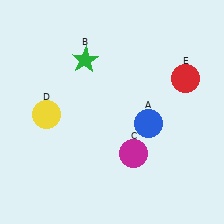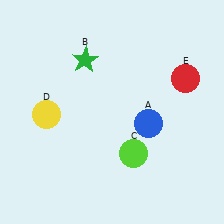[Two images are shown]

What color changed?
The circle (C) changed from magenta in Image 1 to lime in Image 2.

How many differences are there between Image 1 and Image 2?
There is 1 difference between the two images.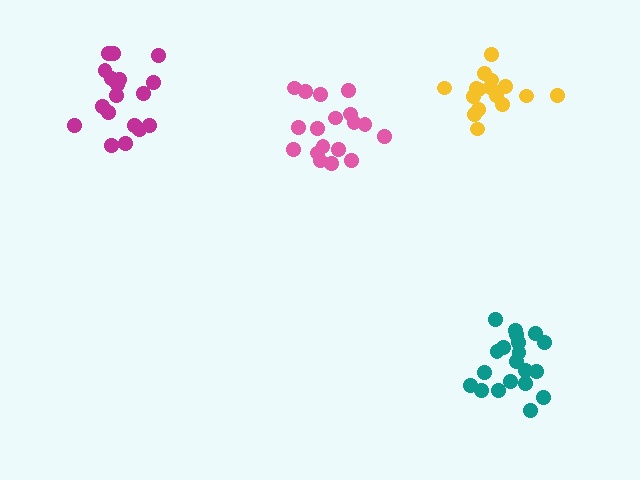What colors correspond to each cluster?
The clusters are colored: yellow, teal, magenta, pink.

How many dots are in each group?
Group 1: 16 dots, Group 2: 20 dots, Group 3: 18 dots, Group 4: 18 dots (72 total).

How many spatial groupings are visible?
There are 4 spatial groupings.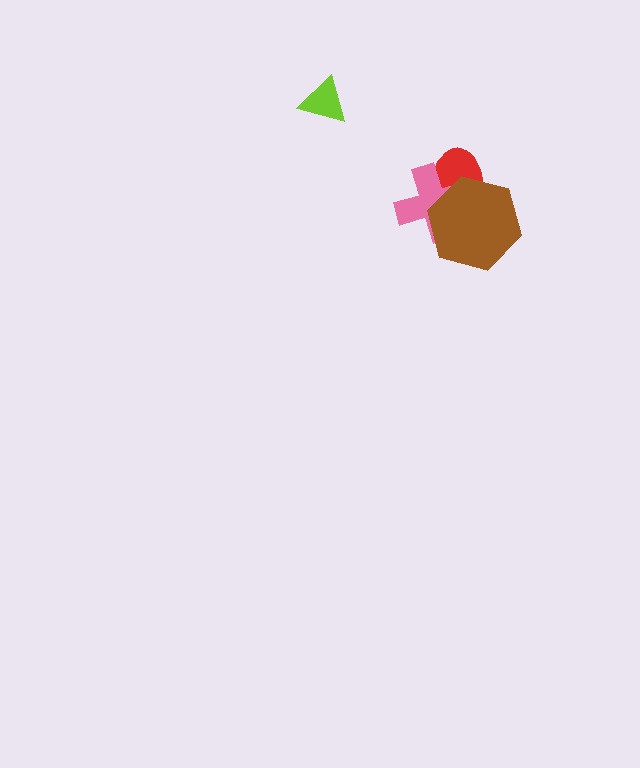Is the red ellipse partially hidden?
Yes, it is partially covered by another shape.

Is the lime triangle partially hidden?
No, no other shape covers it.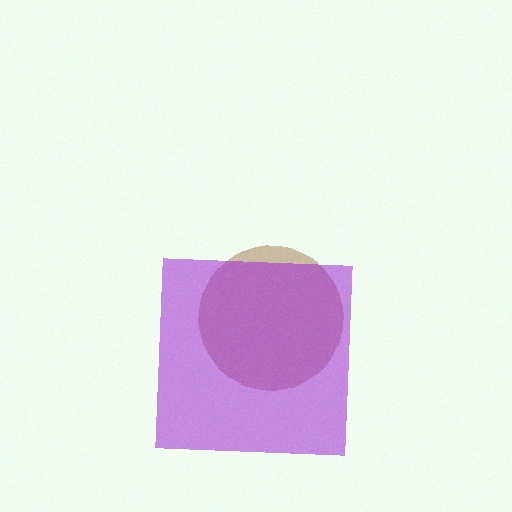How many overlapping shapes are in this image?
There are 2 overlapping shapes in the image.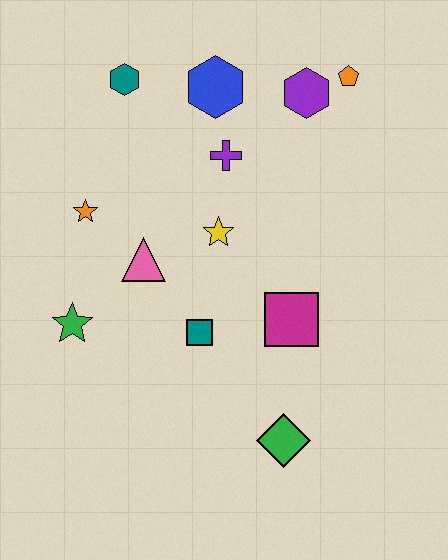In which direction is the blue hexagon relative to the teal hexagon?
The blue hexagon is to the right of the teal hexagon.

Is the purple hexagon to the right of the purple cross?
Yes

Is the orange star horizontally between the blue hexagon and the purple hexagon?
No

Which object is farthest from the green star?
The orange pentagon is farthest from the green star.